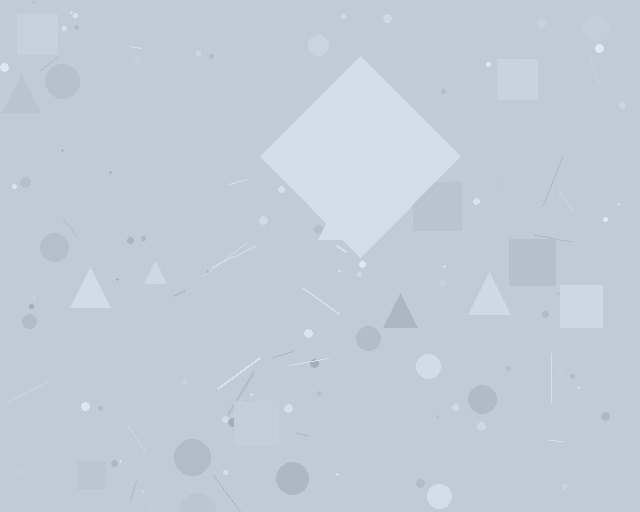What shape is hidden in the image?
A diamond is hidden in the image.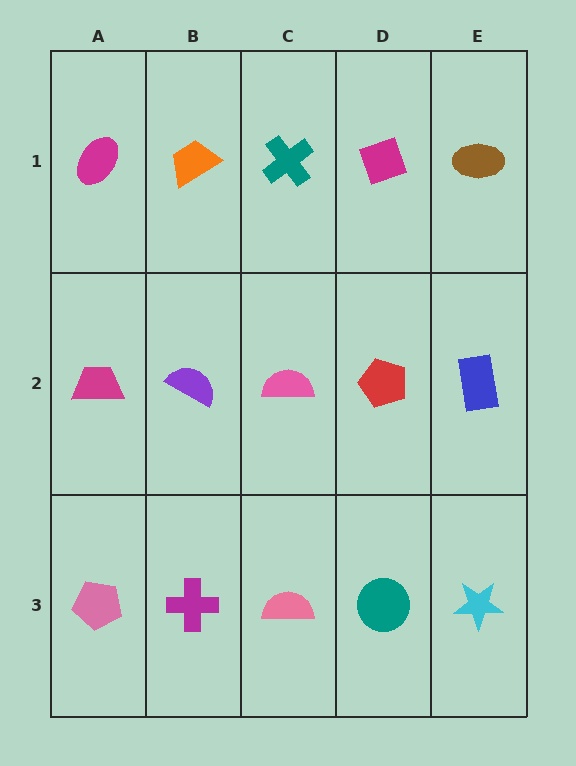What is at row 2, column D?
A red pentagon.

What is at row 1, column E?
A brown ellipse.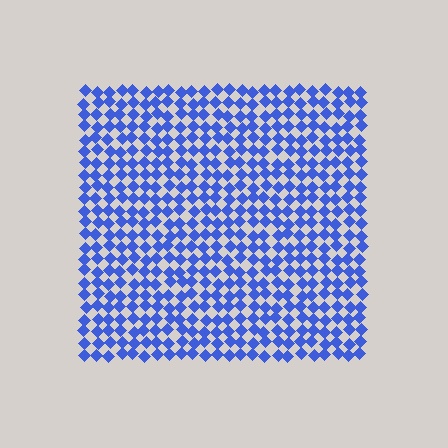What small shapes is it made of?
It is made of small diamonds.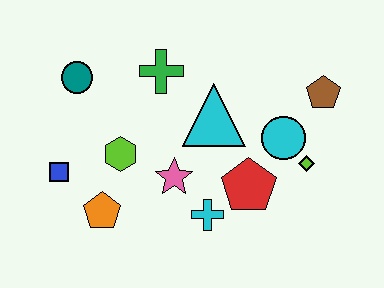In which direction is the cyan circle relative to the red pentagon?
The cyan circle is above the red pentagon.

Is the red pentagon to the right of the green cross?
Yes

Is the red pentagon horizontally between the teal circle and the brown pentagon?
Yes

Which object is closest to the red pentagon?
The cyan cross is closest to the red pentagon.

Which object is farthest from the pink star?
The brown pentagon is farthest from the pink star.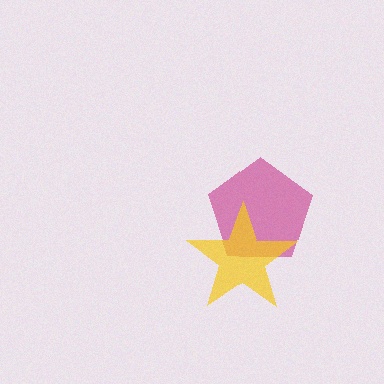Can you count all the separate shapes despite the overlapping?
Yes, there are 2 separate shapes.